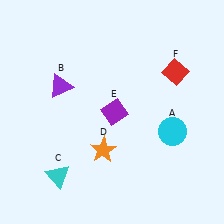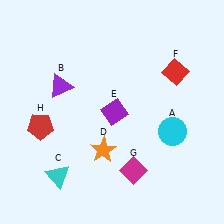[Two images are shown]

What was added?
A magenta diamond (G), a red pentagon (H) were added in Image 2.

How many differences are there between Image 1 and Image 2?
There are 2 differences between the two images.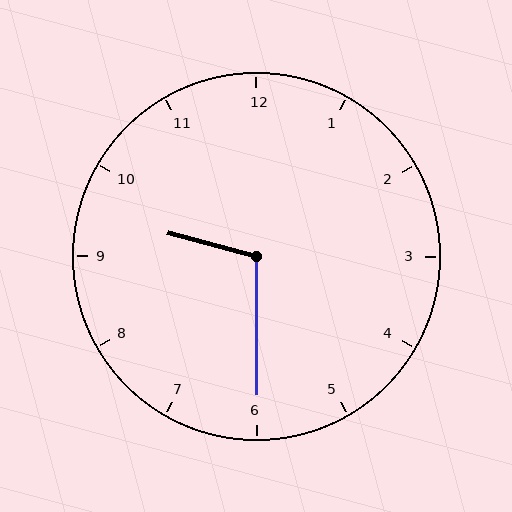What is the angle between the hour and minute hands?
Approximately 105 degrees.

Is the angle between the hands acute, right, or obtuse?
It is obtuse.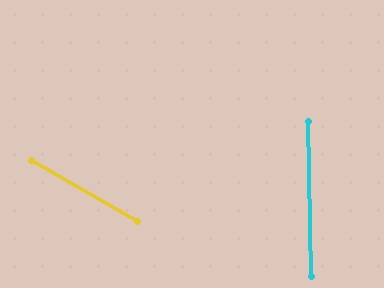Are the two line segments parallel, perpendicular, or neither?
Neither parallel nor perpendicular — they differ by about 59°.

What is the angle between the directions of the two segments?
Approximately 59 degrees.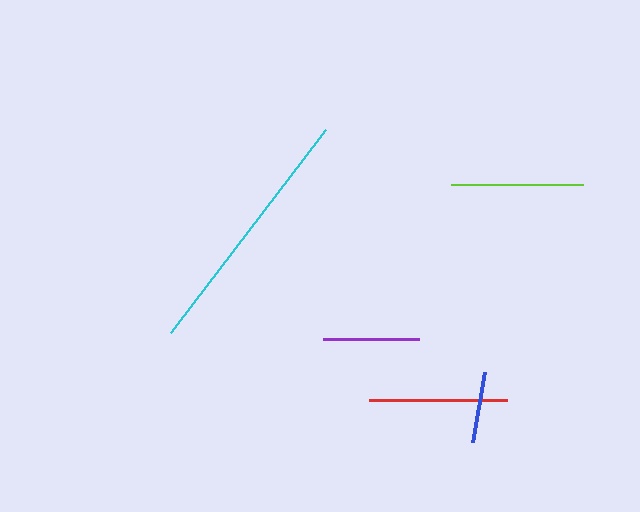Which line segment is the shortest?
The blue line is the shortest at approximately 71 pixels.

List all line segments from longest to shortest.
From longest to shortest: cyan, red, lime, purple, blue.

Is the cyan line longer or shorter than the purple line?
The cyan line is longer than the purple line.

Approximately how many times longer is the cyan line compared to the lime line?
The cyan line is approximately 1.9 times the length of the lime line.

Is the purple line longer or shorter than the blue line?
The purple line is longer than the blue line.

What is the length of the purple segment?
The purple segment is approximately 97 pixels long.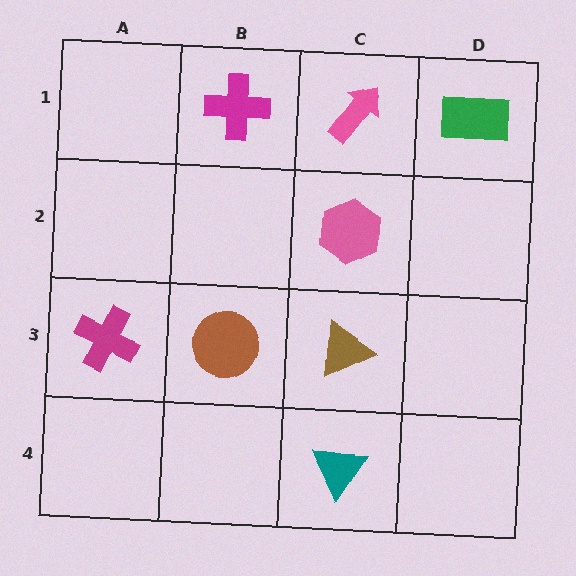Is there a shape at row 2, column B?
No, that cell is empty.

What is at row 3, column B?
A brown circle.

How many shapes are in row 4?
1 shape.